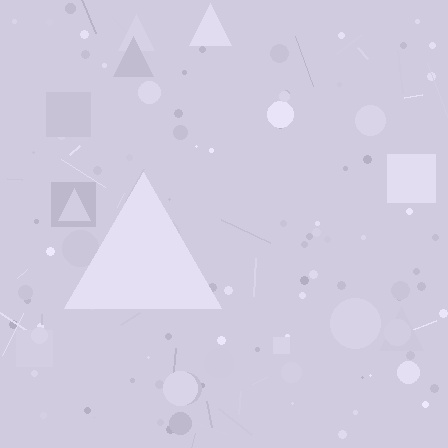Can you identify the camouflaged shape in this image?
The camouflaged shape is a triangle.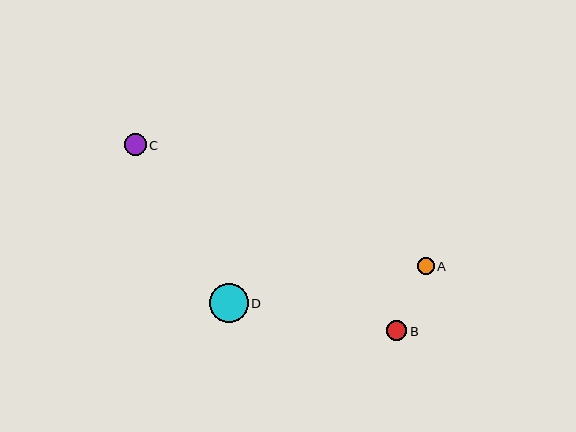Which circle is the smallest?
Circle A is the smallest with a size of approximately 17 pixels.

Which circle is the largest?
Circle D is the largest with a size of approximately 39 pixels.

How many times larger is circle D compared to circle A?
Circle D is approximately 2.3 times the size of circle A.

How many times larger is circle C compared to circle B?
Circle C is approximately 1.1 times the size of circle B.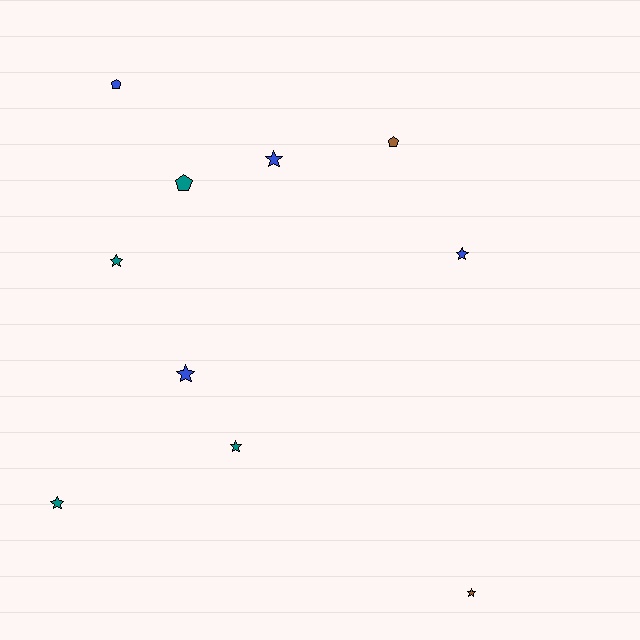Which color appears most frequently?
Blue, with 4 objects.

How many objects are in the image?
There are 10 objects.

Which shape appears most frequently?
Star, with 7 objects.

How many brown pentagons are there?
There is 1 brown pentagon.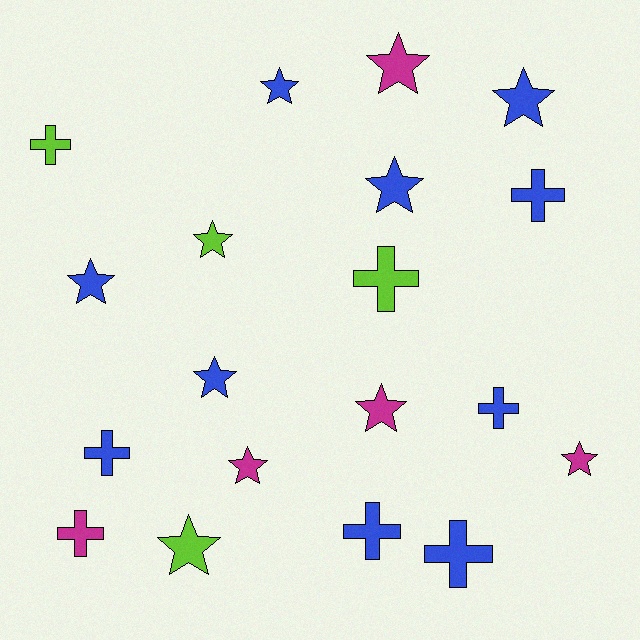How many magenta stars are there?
There are 4 magenta stars.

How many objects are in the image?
There are 19 objects.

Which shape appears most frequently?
Star, with 11 objects.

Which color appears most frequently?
Blue, with 10 objects.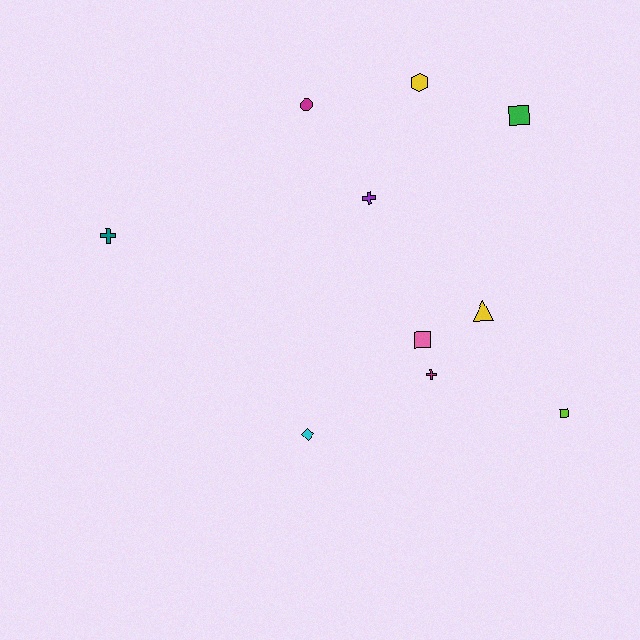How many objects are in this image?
There are 10 objects.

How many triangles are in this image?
There is 1 triangle.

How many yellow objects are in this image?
There are 2 yellow objects.